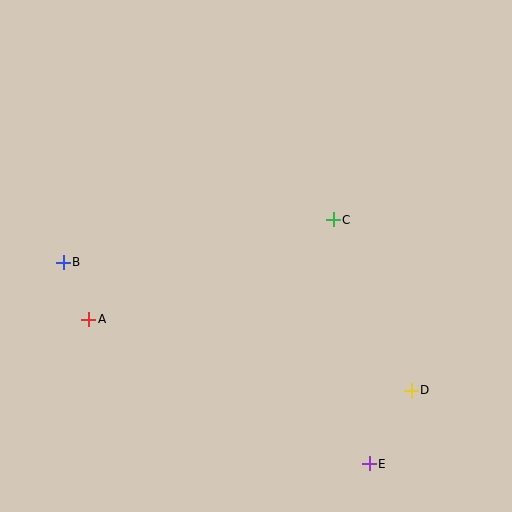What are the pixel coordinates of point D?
Point D is at (411, 390).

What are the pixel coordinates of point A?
Point A is at (89, 319).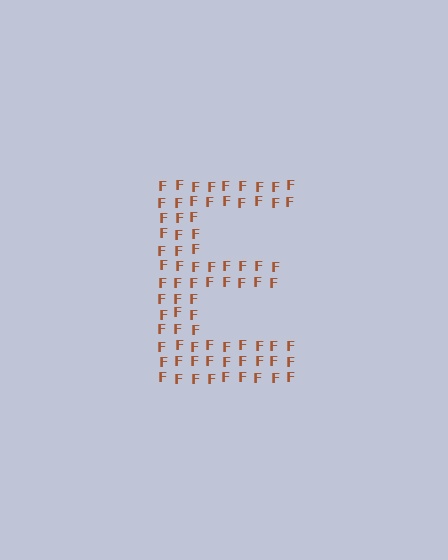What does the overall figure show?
The overall figure shows the letter E.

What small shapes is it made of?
It is made of small letter F's.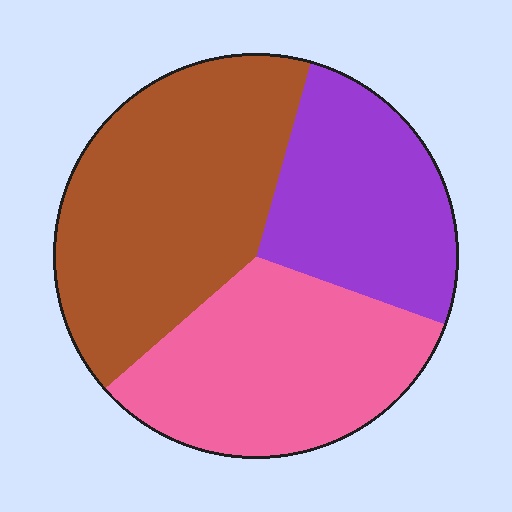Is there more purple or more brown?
Brown.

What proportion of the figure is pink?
Pink takes up about one third (1/3) of the figure.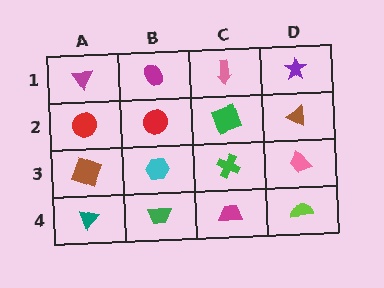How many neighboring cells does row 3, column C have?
4.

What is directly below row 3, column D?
A lime semicircle.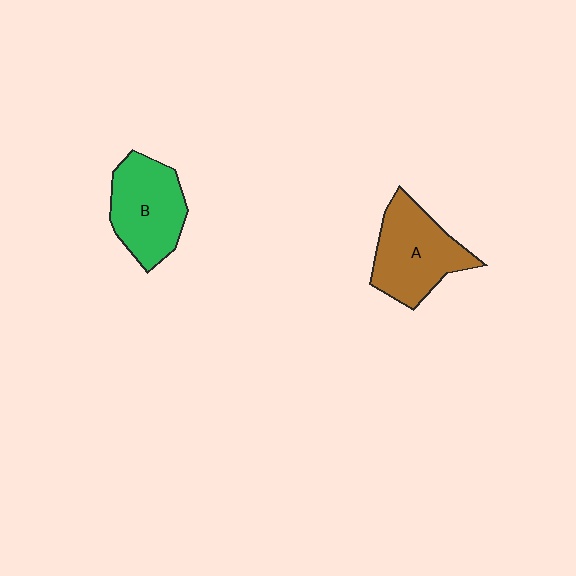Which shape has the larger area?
Shape A (brown).